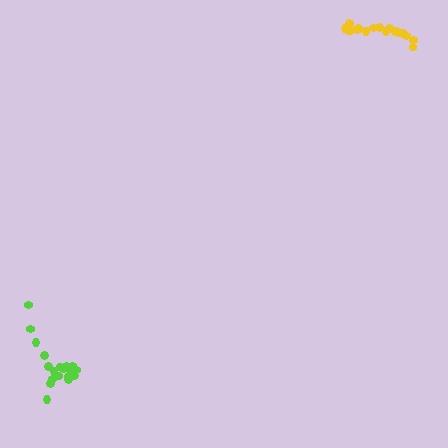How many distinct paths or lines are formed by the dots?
There are 2 distinct paths.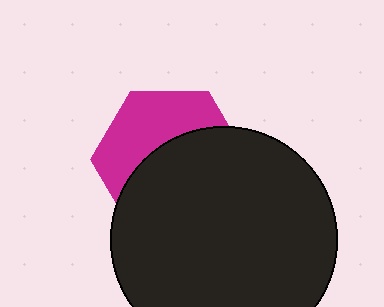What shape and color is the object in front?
The object in front is a black circle.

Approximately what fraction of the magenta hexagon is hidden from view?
Roughly 58% of the magenta hexagon is hidden behind the black circle.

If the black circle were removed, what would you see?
You would see the complete magenta hexagon.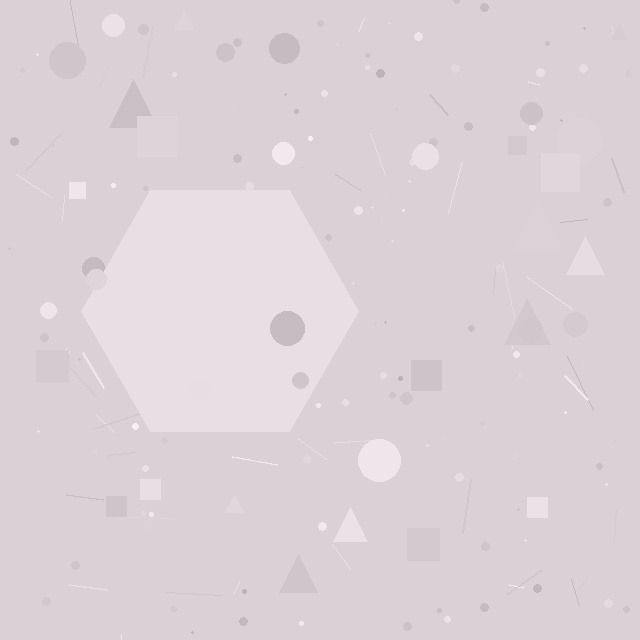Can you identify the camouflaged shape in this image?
The camouflaged shape is a hexagon.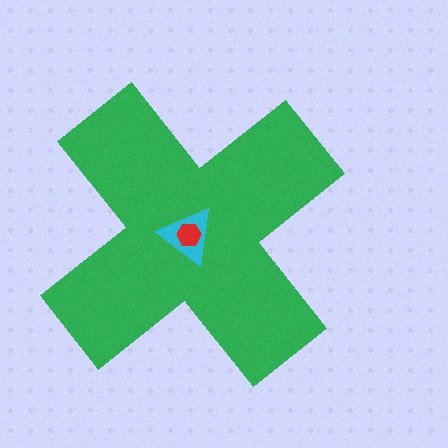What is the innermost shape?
The red hexagon.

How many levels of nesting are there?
3.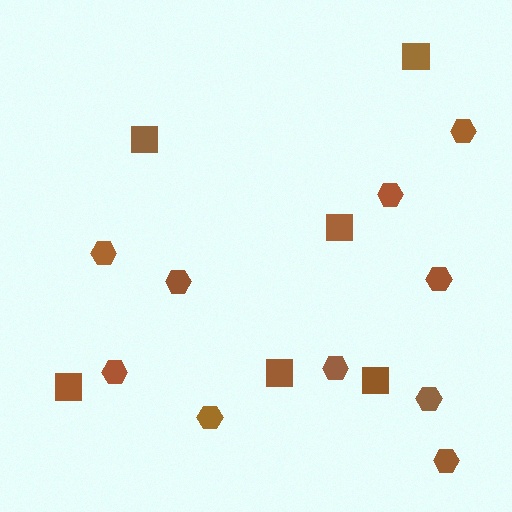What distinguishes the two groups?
There are 2 groups: one group of hexagons (10) and one group of squares (6).